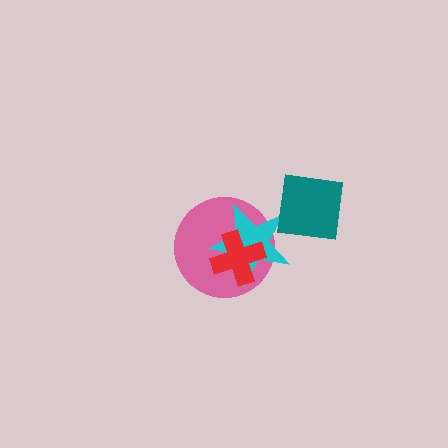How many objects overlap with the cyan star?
3 objects overlap with the cyan star.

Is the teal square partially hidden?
No, no other shape covers it.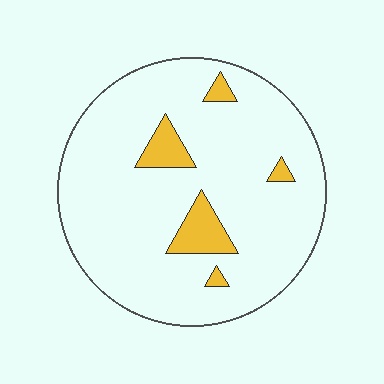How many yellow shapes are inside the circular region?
5.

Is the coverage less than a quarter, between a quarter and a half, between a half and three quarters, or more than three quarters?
Less than a quarter.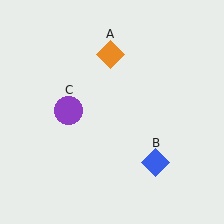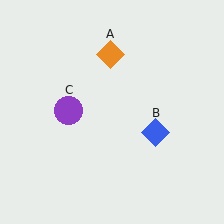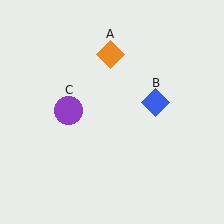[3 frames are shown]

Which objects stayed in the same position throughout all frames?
Orange diamond (object A) and purple circle (object C) remained stationary.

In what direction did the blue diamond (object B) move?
The blue diamond (object B) moved up.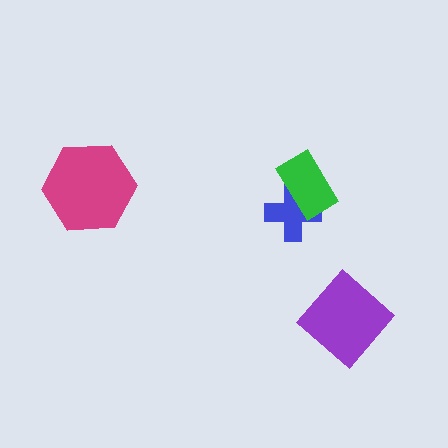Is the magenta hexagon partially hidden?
No, no other shape covers it.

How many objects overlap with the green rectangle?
1 object overlaps with the green rectangle.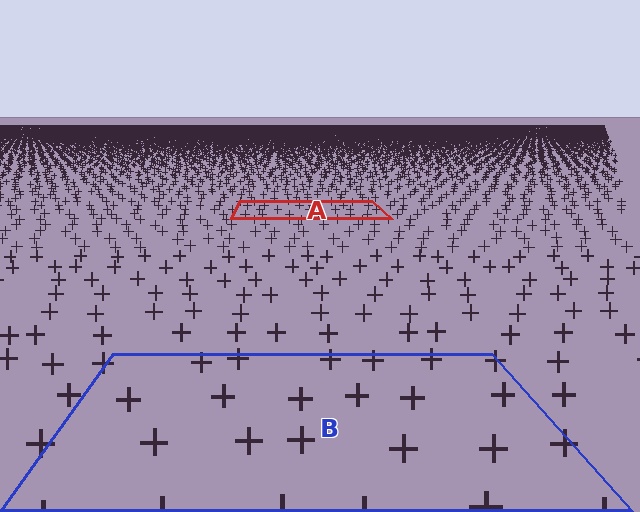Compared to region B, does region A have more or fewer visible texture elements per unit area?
Region A has more texture elements per unit area — they are packed more densely because it is farther away.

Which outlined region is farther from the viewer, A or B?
Region A is farther from the viewer — the texture elements inside it appear smaller and more densely packed.